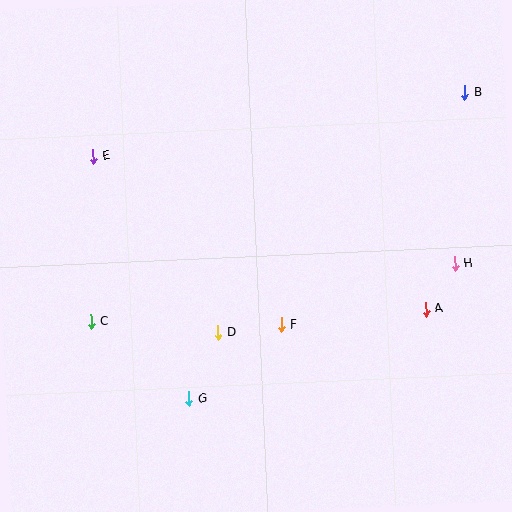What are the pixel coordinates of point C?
Point C is at (91, 322).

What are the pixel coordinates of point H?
Point H is at (455, 264).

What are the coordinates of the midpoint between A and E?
The midpoint between A and E is at (260, 233).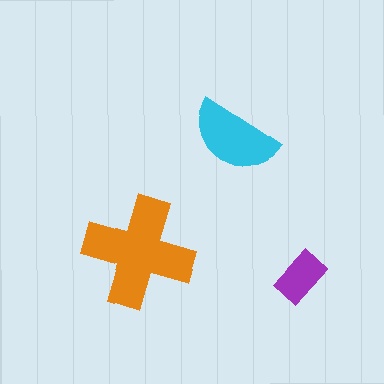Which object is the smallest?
The purple rectangle.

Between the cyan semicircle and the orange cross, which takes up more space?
The orange cross.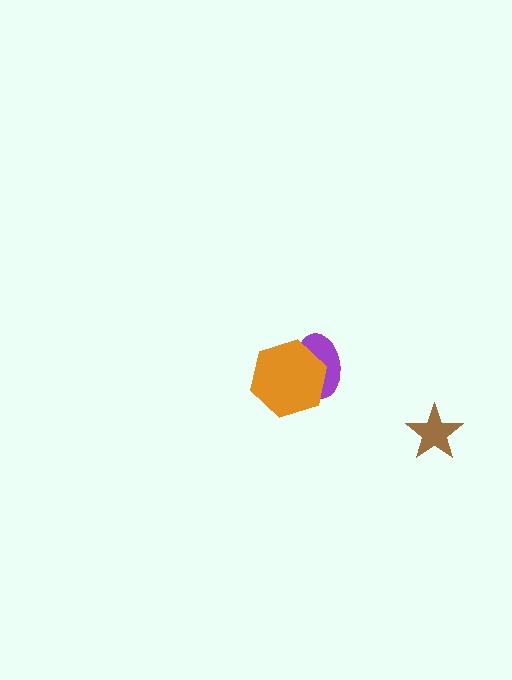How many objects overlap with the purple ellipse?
1 object overlaps with the purple ellipse.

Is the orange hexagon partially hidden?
No, no other shape covers it.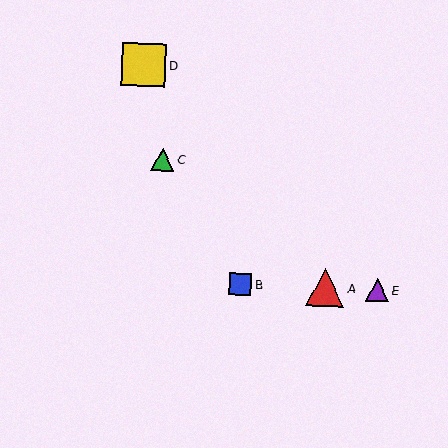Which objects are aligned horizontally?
Objects A, B, E are aligned horizontally.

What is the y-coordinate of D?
Object D is at y≈65.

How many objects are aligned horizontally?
3 objects (A, B, E) are aligned horizontally.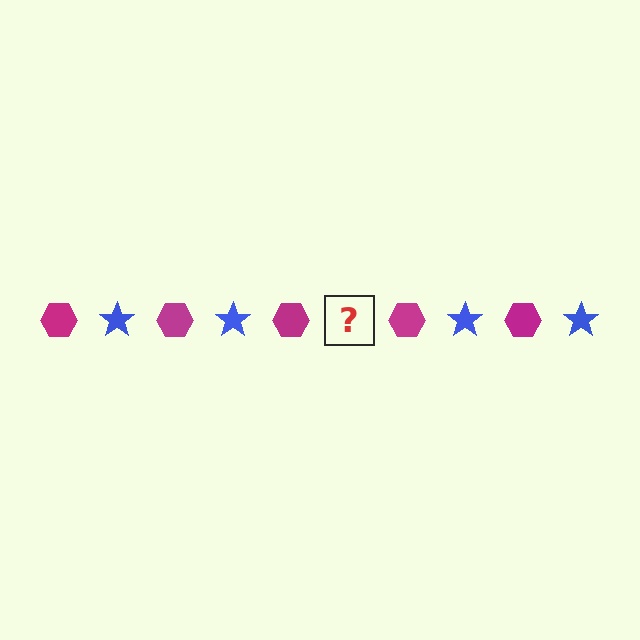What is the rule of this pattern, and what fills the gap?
The rule is that the pattern alternates between magenta hexagon and blue star. The gap should be filled with a blue star.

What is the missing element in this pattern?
The missing element is a blue star.